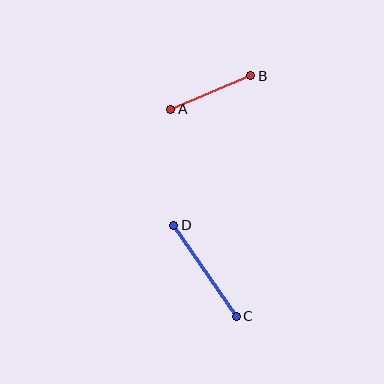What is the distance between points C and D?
The distance is approximately 111 pixels.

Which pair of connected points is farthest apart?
Points C and D are farthest apart.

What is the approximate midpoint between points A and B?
The midpoint is at approximately (211, 92) pixels.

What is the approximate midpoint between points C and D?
The midpoint is at approximately (205, 271) pixels.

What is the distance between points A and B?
The distance is approximately 87 pixels.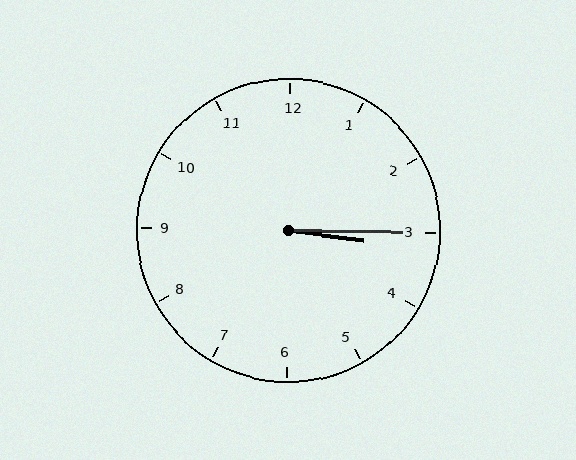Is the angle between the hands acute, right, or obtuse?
It is acute.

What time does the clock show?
3:15.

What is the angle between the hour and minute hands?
Approximately 8 degrees.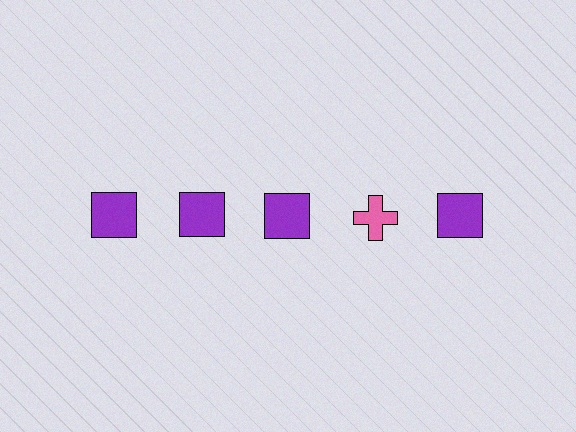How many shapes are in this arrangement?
There are 5 shapes arranged in a grid pattern.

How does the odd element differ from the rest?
It differs in both color (pink instead of purple) and shape (cross instead of square).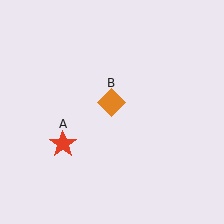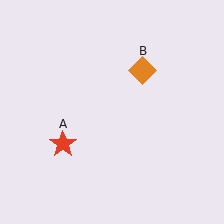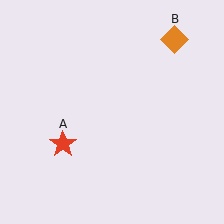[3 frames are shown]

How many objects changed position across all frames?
1 object changed position: orange diamond (object B).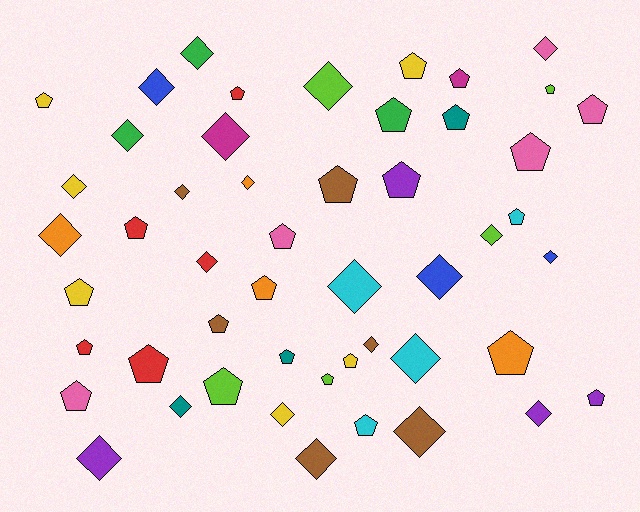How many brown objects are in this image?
There are 6 brown objects.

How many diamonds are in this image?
There are 23 diamonds.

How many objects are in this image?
There are 50 objects.